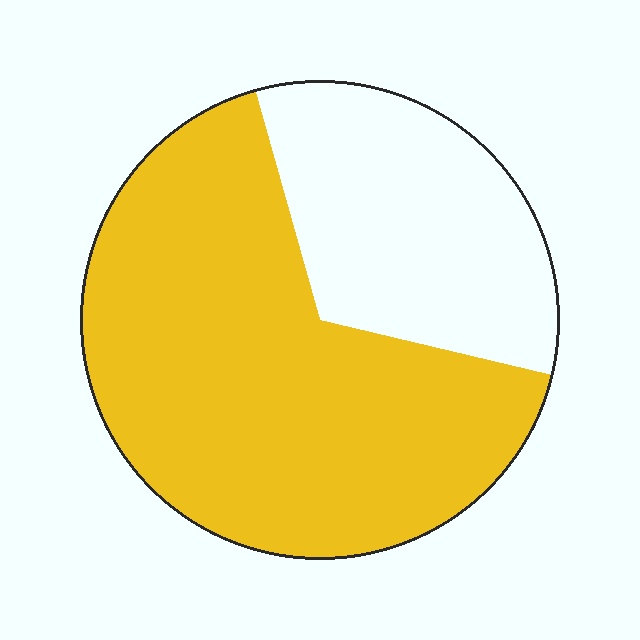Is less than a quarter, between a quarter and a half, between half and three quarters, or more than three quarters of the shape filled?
Between half and three quarters.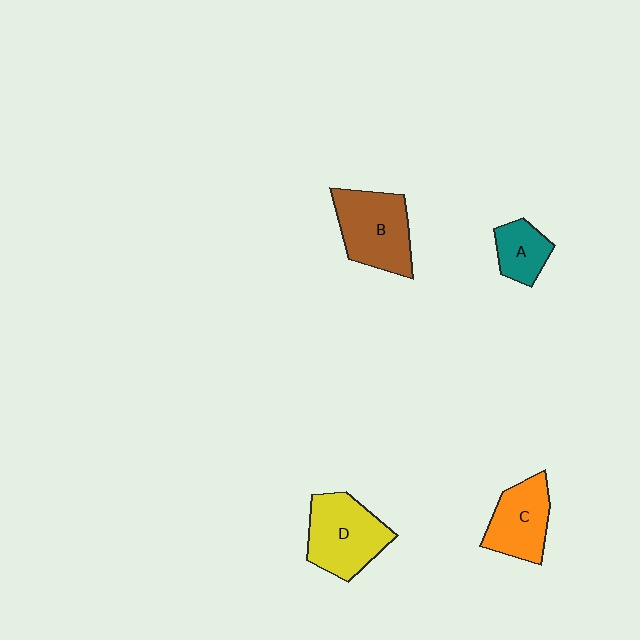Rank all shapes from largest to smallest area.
From largest to smallest: D (yellow), B (brown), C (orange), A (teal).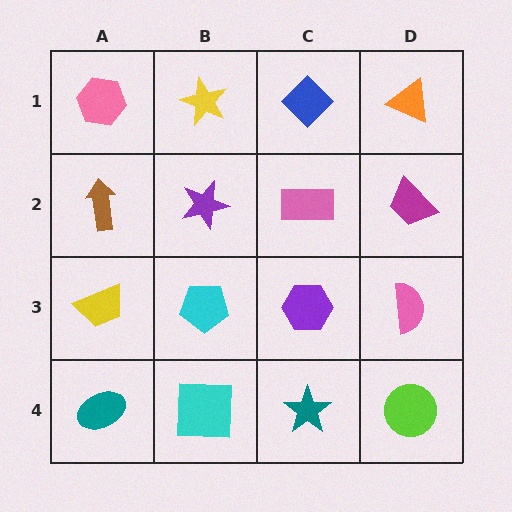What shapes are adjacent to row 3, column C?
A pink rectangle (row 2, column C), a teal star (row 4, column C), a cyan pentagon (row 3, column B), a pink semicircle (row 3, column D).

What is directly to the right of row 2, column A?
A purple star.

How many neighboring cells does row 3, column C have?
4.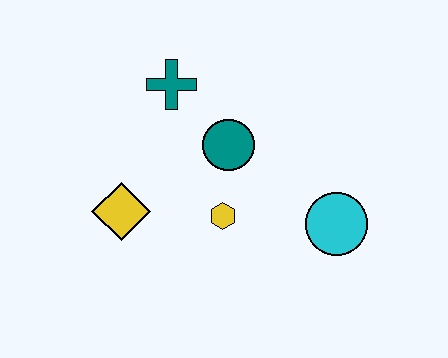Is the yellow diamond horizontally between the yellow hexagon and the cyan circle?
No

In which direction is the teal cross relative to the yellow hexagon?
The teal cross is above the yellow hexagon.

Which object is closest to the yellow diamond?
The yellow hexagon is closest to the yellow diamond.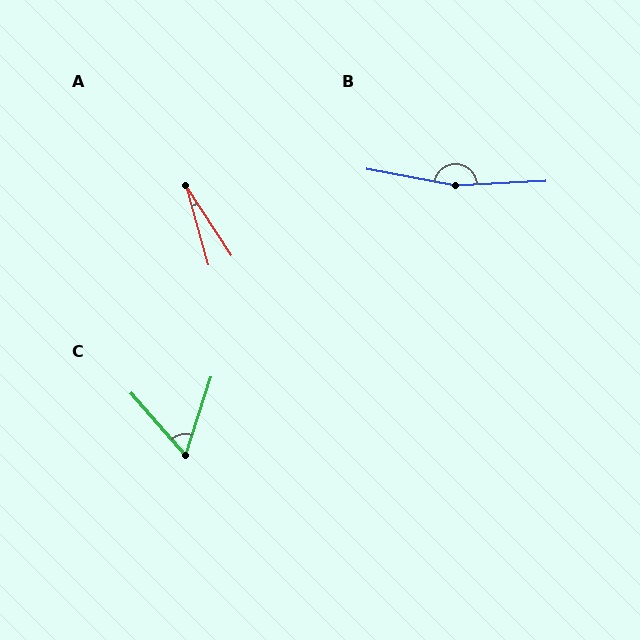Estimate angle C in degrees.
Approximately 59 degrees.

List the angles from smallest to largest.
A (17°), C (59°), B (167°).